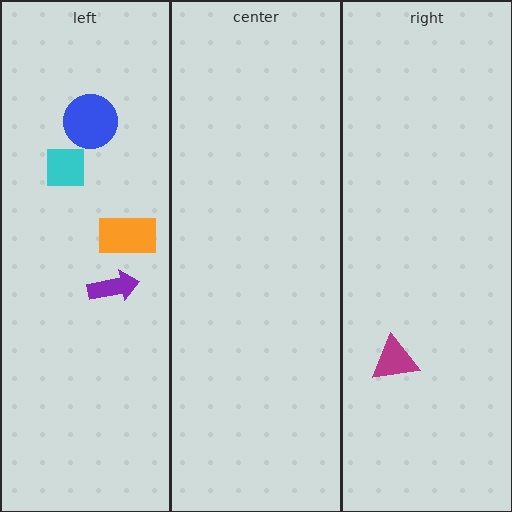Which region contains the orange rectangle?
The left region.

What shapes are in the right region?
The magenta triangle.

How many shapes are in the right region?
1.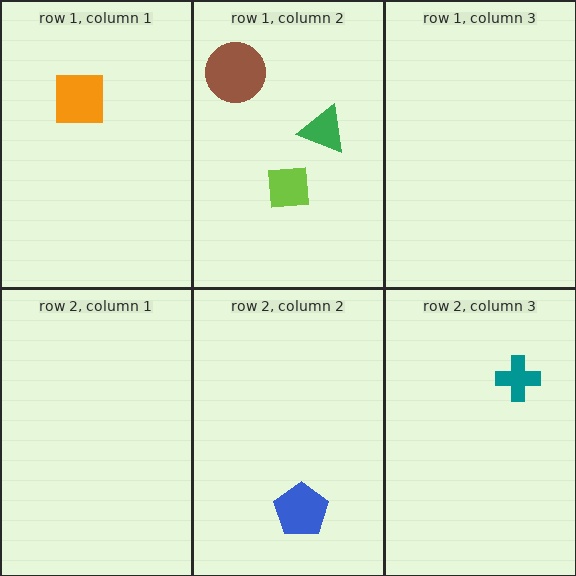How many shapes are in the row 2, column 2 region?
1.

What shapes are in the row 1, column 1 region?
The orange square.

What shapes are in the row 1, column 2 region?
The brown circle, the lime square, the green triangle.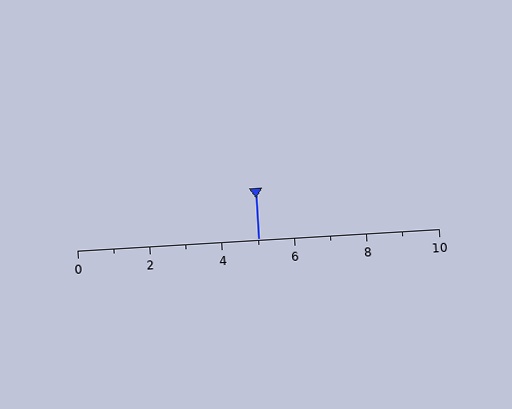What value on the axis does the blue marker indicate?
The marker indicates approximately 5.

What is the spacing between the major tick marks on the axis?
The major ticks are spaced 2 apart.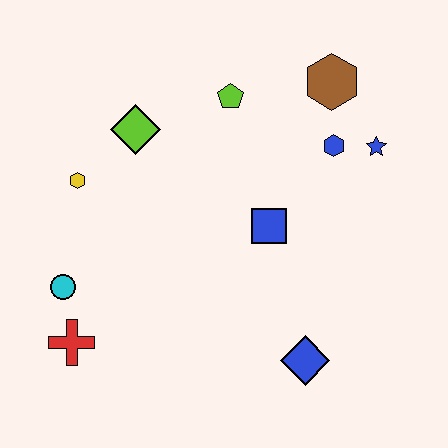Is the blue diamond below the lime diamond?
Yes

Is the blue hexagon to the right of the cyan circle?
Yes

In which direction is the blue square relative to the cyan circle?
The blue square is to the right of the cyan circle.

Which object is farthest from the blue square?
The red cross is farthest from the blue square.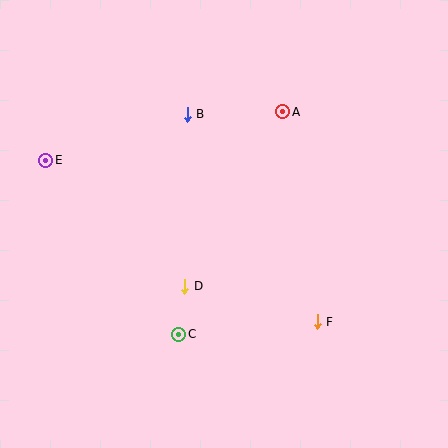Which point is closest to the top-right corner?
Point A is closest to the top-right corner.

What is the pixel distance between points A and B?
The distance between A and B is 96 pixels.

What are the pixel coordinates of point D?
Point D is at (185, 286).